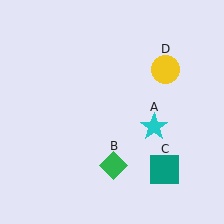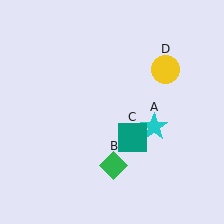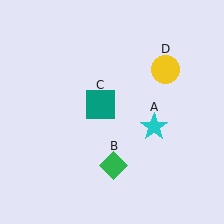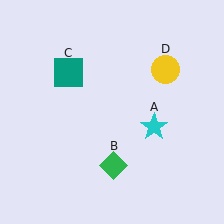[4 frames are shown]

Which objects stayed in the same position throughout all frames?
Cyan star (object A) and green diamond (object B) and yellow circle (object D) remained stationary.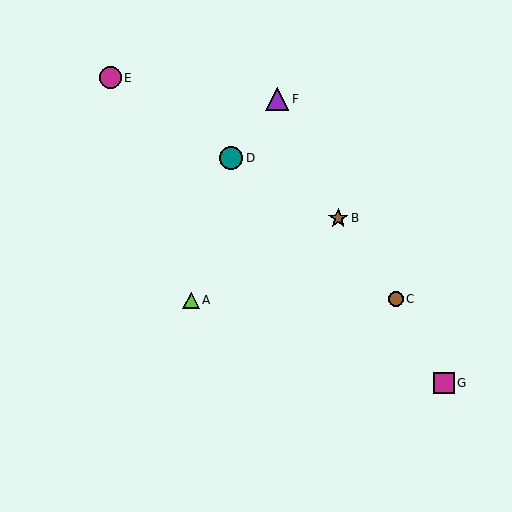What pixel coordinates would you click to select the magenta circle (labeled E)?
Click at (110, 78) to select the magenta circle E.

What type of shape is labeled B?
Shape B is a brown star.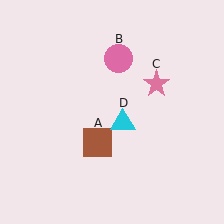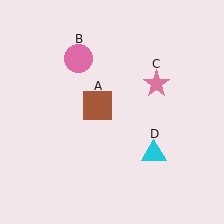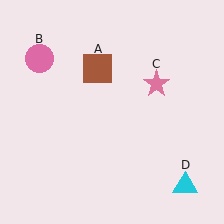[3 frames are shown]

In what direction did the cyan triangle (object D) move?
The cyan triangle (object D) moved down and to the right.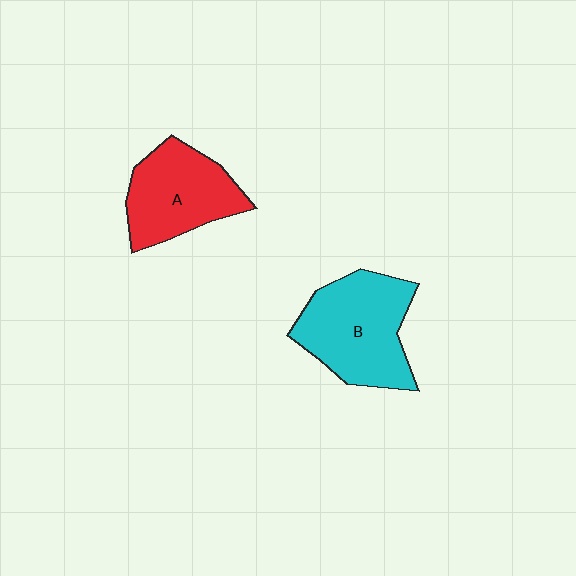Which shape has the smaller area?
Shape A (red).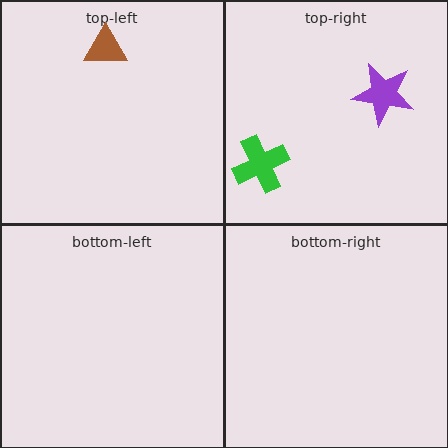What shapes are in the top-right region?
The green cross, the purple star.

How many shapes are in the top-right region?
2.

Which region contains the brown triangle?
The top-left region.